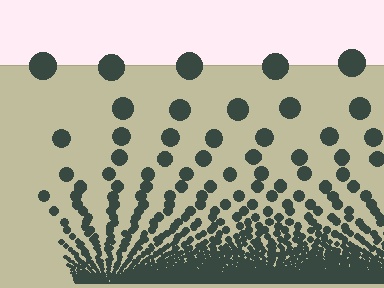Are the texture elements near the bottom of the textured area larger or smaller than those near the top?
Smaller. The gradient is inverted — elements near the bottom are smaller and denser.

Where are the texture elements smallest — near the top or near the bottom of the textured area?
Near the bottom.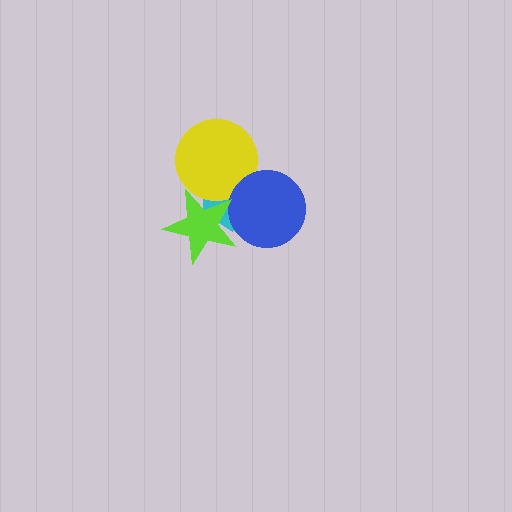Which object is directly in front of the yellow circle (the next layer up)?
The blue circle is directly in front of the yellow circle.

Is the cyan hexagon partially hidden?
Yes, it is partially covered by another shape.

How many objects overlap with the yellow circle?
3 objects overlap with the yellow circle.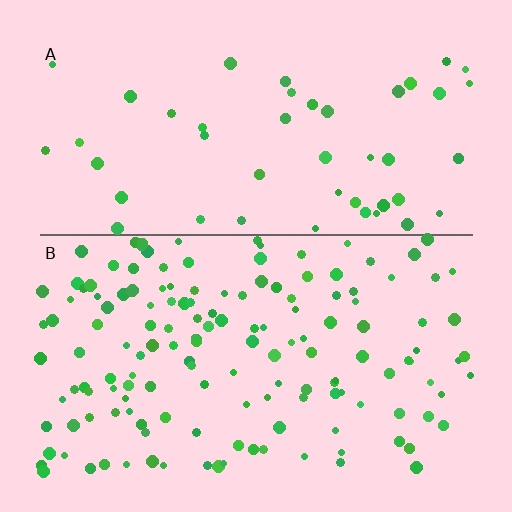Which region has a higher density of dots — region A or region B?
B (the bottom).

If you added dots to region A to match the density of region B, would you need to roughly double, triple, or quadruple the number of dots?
Approximately triple.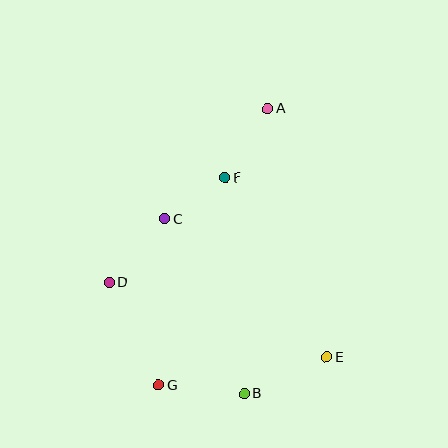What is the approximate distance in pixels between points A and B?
The distance between A and B is approximately 286 pixels.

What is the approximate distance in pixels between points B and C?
The distance between B and C is approximately 192 pixels.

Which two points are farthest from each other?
Points A and G are farthest from each other.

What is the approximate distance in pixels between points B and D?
The distance between B and D is approximately 175 pixels.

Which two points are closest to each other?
Points C and F are closest to each other.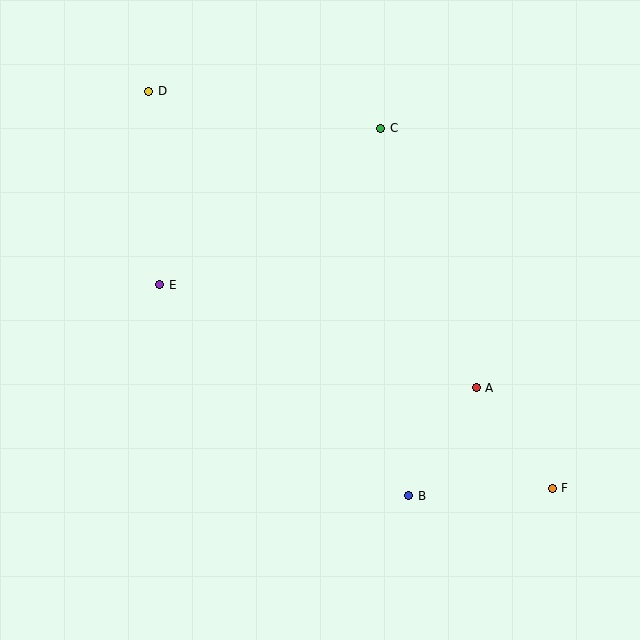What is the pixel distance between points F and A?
The distance between F and A is 126 pixels.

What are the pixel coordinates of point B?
Point B is at (409, 496).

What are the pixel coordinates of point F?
Point F is at (552, 488).